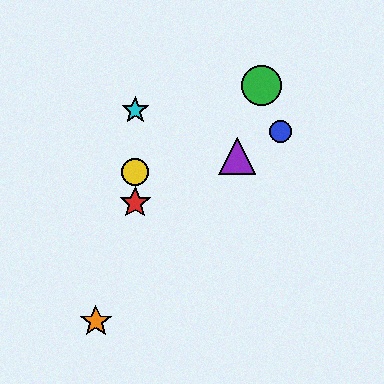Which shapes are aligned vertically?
The red star, the yellow circle, the cyan star are aligned vertically.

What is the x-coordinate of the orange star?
The orange star is at x≈96.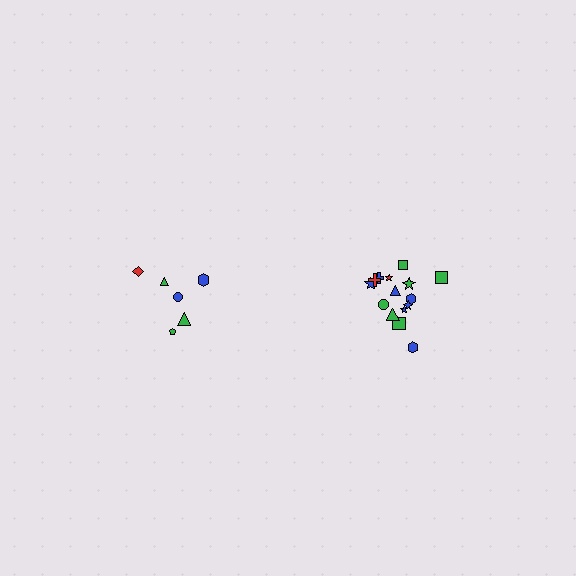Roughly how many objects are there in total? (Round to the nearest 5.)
Roughly 20 objects in total.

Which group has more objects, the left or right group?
The right group.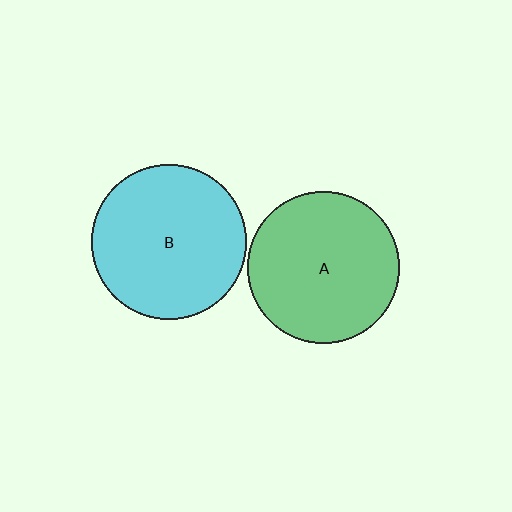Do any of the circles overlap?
No, none of the circles overlap.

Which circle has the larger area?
Circle B (cyan).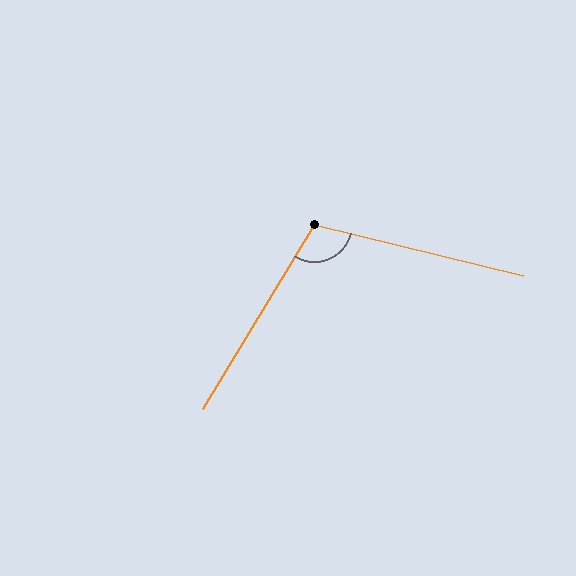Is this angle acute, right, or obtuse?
It is obtuse.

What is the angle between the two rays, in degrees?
Approximately 108 degrees.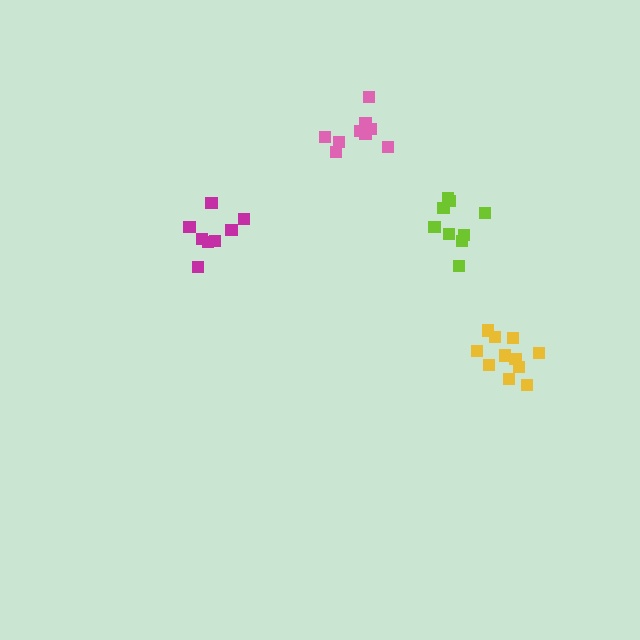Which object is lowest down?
The yellow cluster is bottommost.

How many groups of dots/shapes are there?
There are 4 groups.